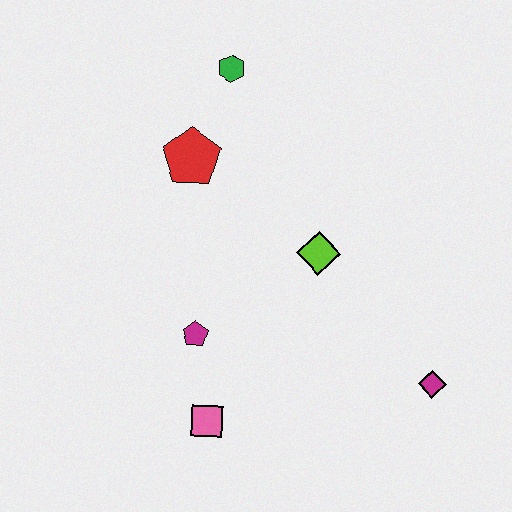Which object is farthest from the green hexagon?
The magenta diamond is farthest from the green hexagon.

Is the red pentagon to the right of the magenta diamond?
No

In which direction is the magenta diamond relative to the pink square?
The magenta diamond is to the right of the pink square.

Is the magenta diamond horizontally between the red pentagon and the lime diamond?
No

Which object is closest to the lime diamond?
The magenta pentagon is closest to the lime diamond.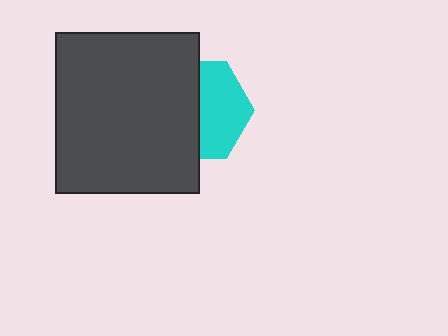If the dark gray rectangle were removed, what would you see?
You would see the complete cyan hexagon.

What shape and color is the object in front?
The object in front is a dark gray rectangle.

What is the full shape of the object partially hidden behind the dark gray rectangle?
The partially hidden object is a cyan hexagon.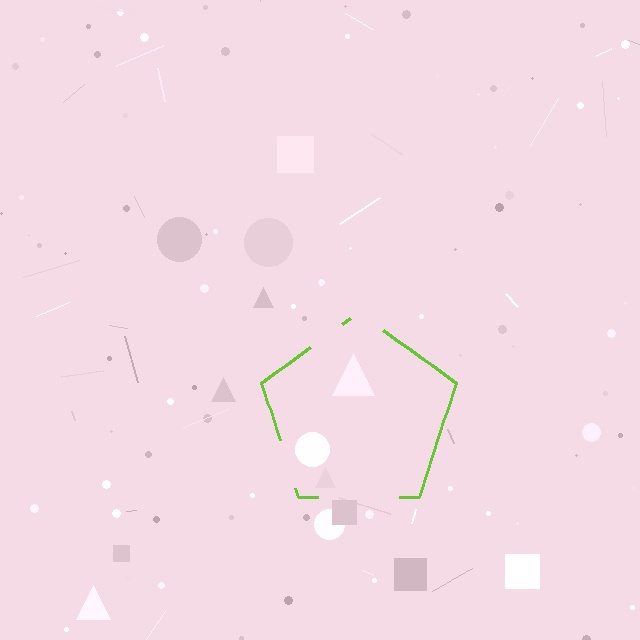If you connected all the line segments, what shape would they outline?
They would outline a pentagon.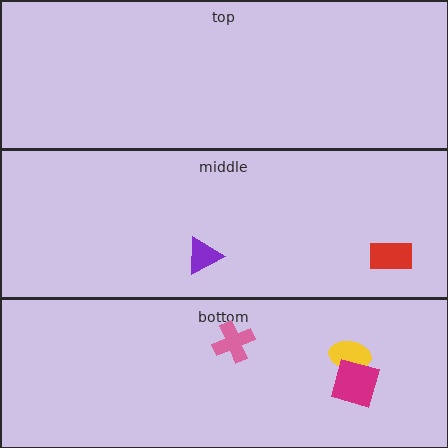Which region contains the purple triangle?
The middle region.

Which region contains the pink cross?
The bottom region.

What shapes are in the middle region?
The red rectangle, the purple triangle.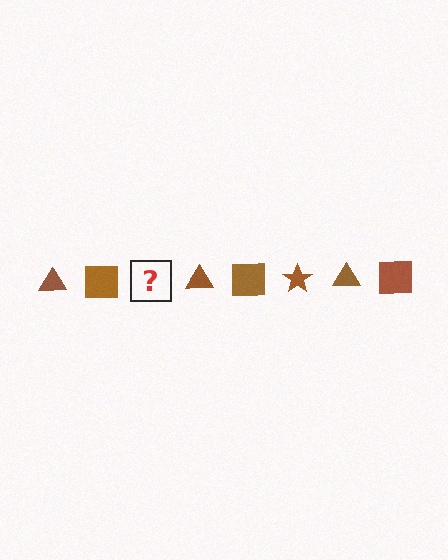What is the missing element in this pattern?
The missing element is a brown star.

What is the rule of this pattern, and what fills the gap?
The rule is that the pattern cycles through triangle, square, star shapes in brown. The gap should be filled with a brown star.